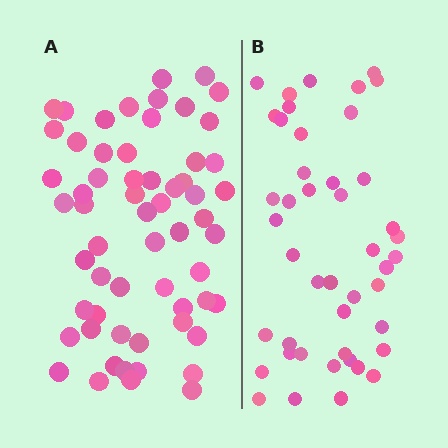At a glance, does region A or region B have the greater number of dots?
Region A (the left region) has more dots.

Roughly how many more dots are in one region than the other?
Region A has approximately 15 more dots than region B.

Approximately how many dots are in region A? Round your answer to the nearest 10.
About 60 dots.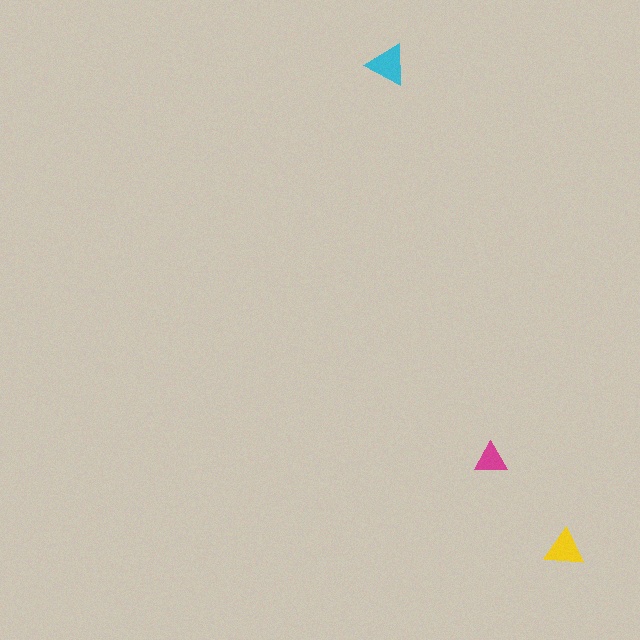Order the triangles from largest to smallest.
the cyan one, the yellow one, the magenta one.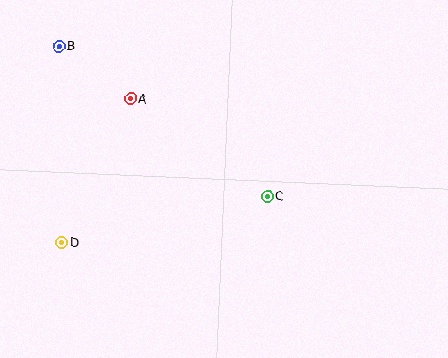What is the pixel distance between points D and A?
The distance between D and A is 159 pixels.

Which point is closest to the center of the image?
Point C at (267, 196) is closest to the center.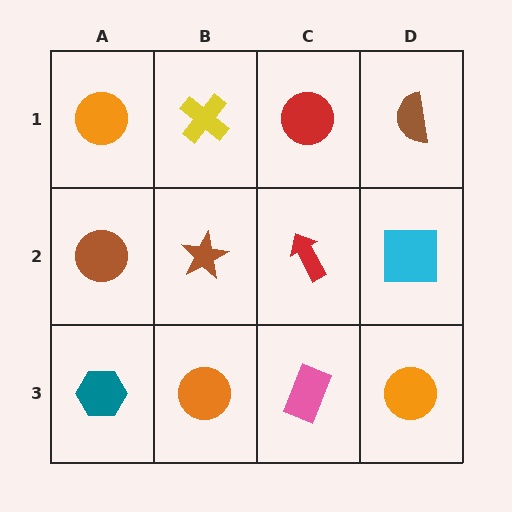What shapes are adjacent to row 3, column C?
A red arrow (row 2, column C), an orange circle (row 3, column B), an orange circle (row 3, column D).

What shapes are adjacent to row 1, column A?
A brown circle (row 2, column A), a yellow cross (row 1, column B).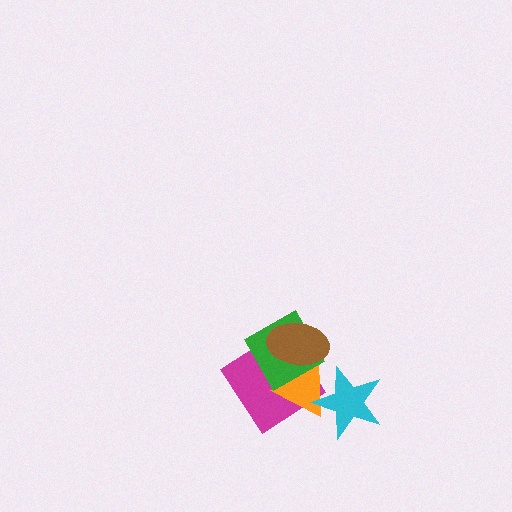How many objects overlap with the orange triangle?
4 objects overlap with the orange triangle.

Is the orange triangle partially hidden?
Yes, it is partially covered by another shape.